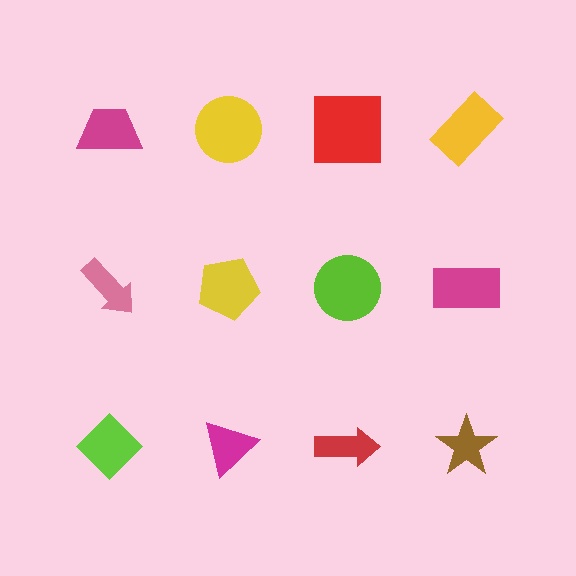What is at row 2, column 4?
A magenta rectangle.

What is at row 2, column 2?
A yellow pentagon.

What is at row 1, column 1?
A magenta trapezoid.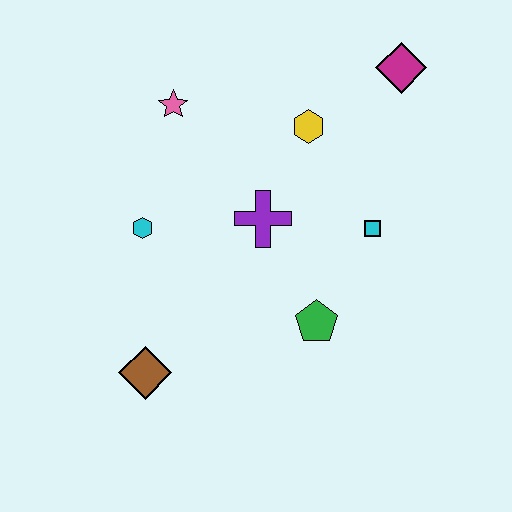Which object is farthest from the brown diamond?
The magenta diamond is farthest from the brown diamond.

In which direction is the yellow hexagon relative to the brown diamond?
The yellow hexagon is above the brown diamond.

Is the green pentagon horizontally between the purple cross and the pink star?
No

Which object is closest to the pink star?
The cyan hexagon is closest to the pink star.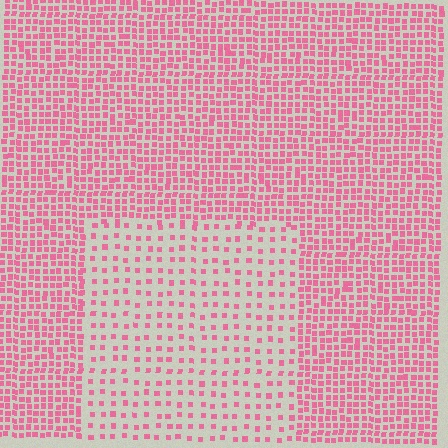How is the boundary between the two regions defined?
The boundary is defined by a change in element density (approximately 2.4x ratio). All elements are the same color, size, and shape.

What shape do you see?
I see a rectangle.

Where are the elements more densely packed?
The elements are more densely packed outside the rectangle boundary.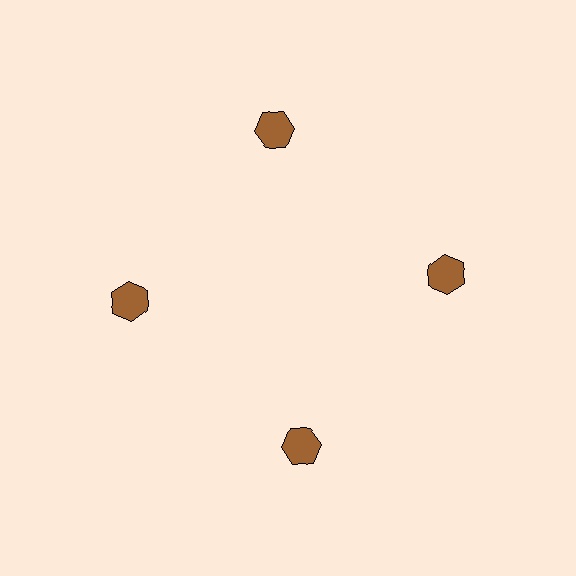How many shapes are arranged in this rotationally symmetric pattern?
There are 4 shapes, arranged in 4 groups of 1.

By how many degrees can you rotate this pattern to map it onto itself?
The pattern maps onto itself every 90 degrees of rotation.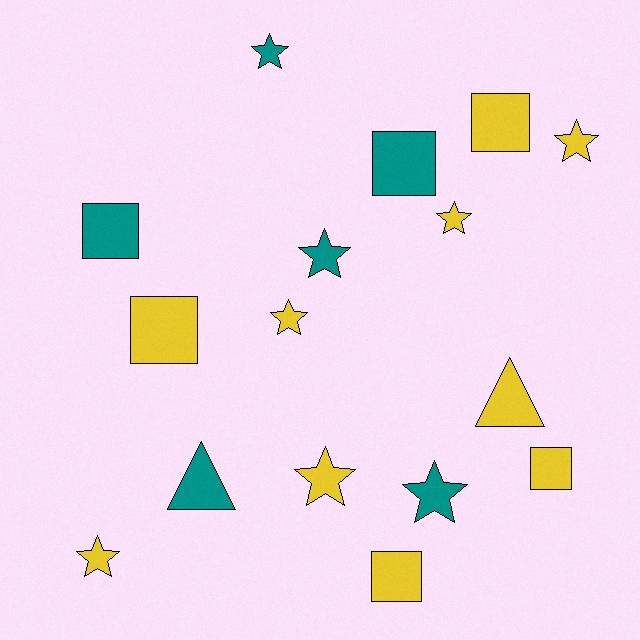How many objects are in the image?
There are 16 objects.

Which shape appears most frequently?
Star, with 8 objects.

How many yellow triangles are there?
There is 1 yellow triangle.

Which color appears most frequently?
Yellow, with 10 objects.